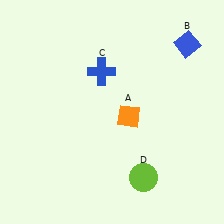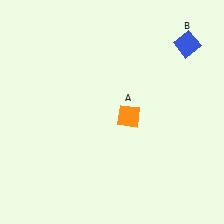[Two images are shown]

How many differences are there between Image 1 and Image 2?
There are 2 differences between the two images.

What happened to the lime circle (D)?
The lime circle (D) was removed in Image 2. It was in the bottom-right area of Image 1.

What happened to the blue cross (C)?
The blue cross (C) was removed in Image 2. It was in the top-left area of Image 1.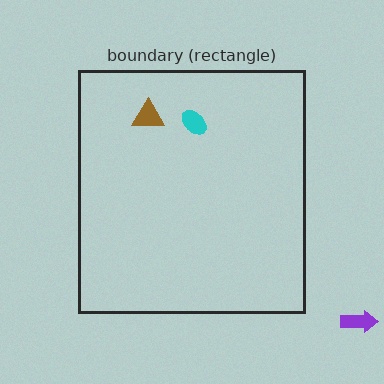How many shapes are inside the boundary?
2 inside, 1 outside.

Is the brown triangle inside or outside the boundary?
Inside.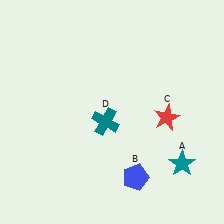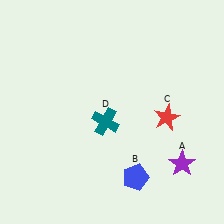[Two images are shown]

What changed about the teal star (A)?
In Image 1, A is teal. In Image 2, it changed to purple.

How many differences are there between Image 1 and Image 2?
There is 1 difference between the two images.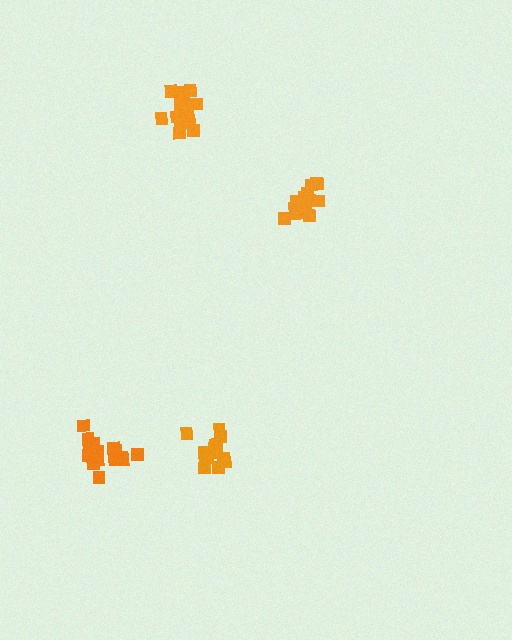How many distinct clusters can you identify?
There are 4 distinct clusters.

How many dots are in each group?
Group 1: 15 dots, Group 2: 18 dots, Group 3: 17 dots, Group 4: 15 dots (65 total).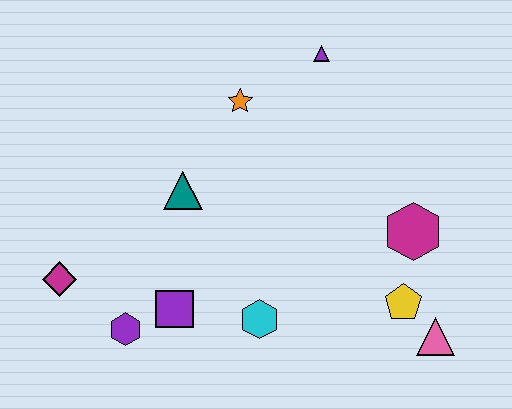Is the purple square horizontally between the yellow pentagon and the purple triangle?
No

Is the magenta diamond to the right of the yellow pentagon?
No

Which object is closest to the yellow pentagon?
The pink triangle is closest to the yellow pentagon.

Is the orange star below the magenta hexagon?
No